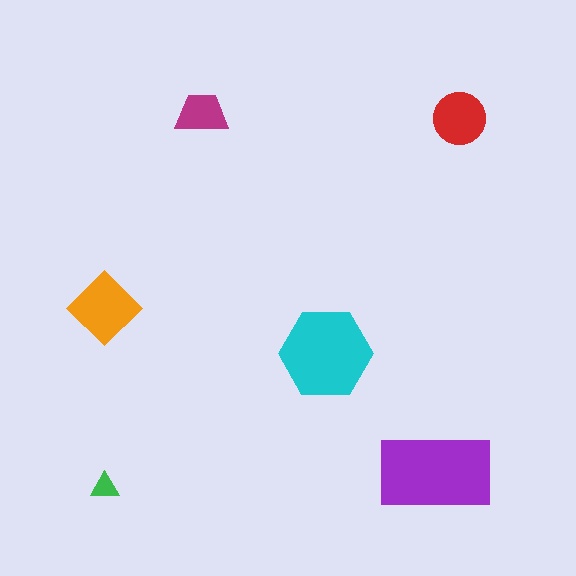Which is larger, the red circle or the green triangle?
The red circle.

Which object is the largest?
The purple rectangle.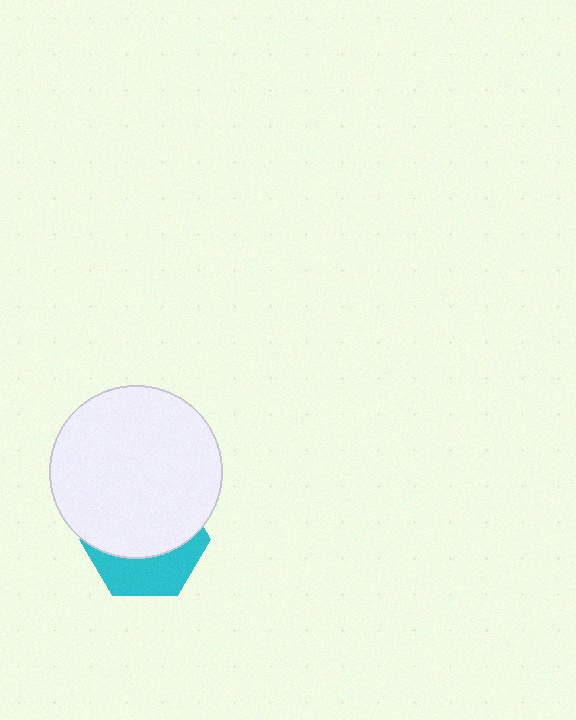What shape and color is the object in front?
The object in front is a white circle.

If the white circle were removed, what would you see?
You would see the complete cyan hexagon.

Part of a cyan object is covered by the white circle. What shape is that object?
It is a hexagon.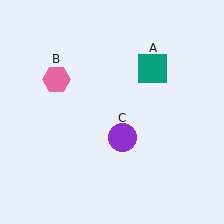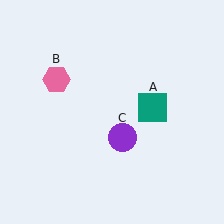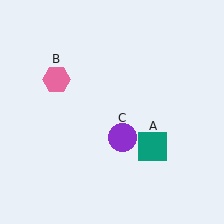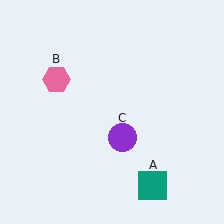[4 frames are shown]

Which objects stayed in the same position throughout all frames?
Pink hexagon (object B) and purple circle (object C) remained stationary.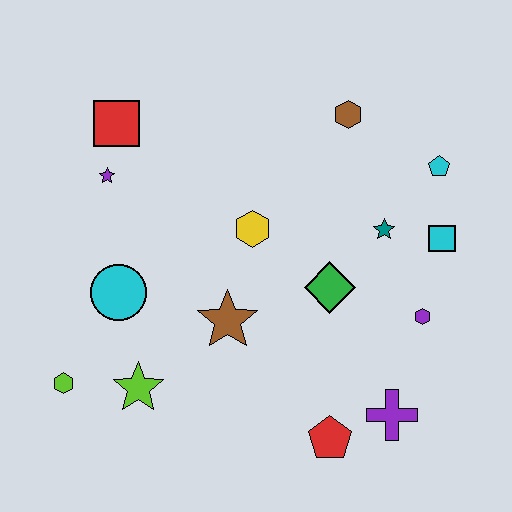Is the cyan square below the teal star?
Yes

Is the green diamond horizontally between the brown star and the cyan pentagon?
Yes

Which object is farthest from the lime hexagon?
The cyan pentagon is farthest from the lime hexagon.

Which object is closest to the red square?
The purple star is closest to the red square.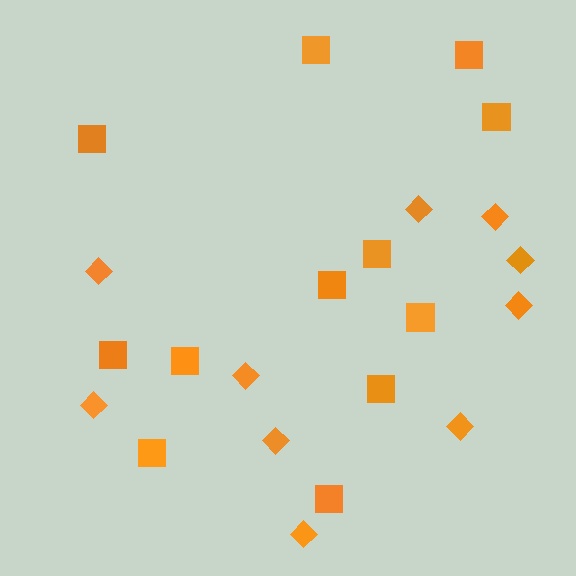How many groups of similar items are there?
There are 2 groups: one group of squares (12) and one group of diamonds (10).